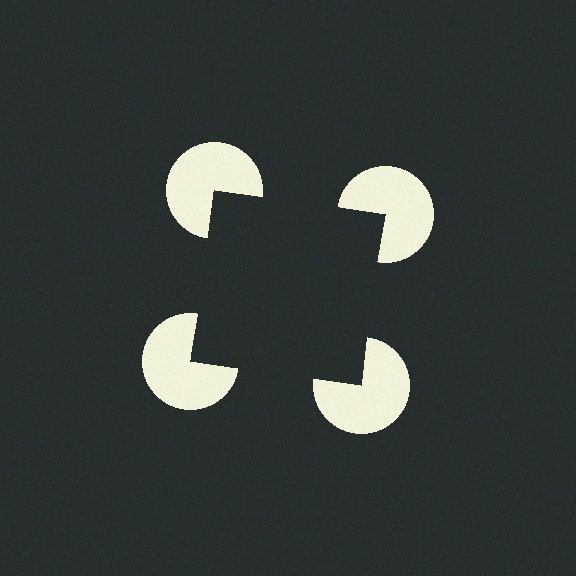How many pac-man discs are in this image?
There are 4 — one at each vertex of the illusory square.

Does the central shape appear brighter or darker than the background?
It typically appears slightly darker than the background, even though no actual brightness change is drawn.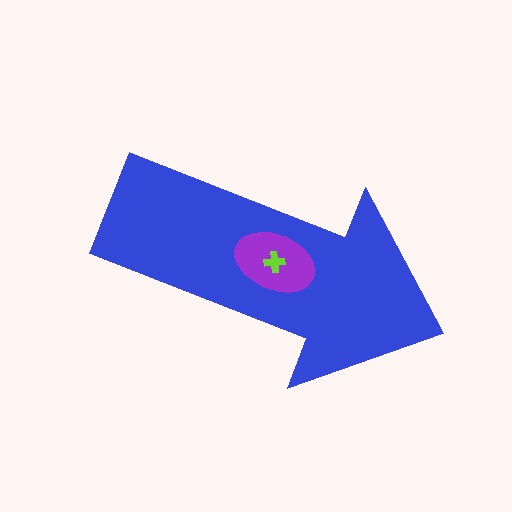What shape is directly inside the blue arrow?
The purple ellipse.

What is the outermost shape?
The blue arrow.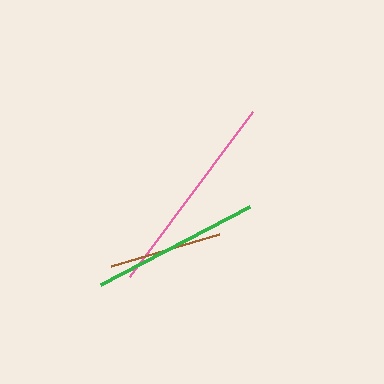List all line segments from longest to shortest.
From longest to shortest: pink, green, brown.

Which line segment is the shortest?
The brown line is the shortest at approximately 113 pixels.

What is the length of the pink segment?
The pink segment is approximately 206 pixels long.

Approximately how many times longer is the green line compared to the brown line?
The green line is approximately 1.5 times the length of the brown line.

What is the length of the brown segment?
The brown segment is approximately 113 pixels long.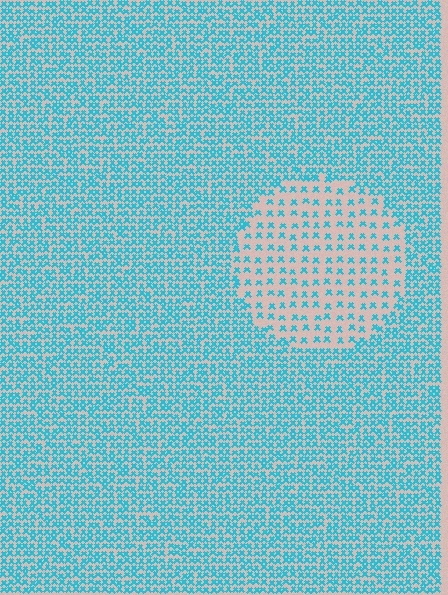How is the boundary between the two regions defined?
The boundary is defined by a change in element density (approximately 2.5x ratio). All elements are the same color, size, and shape.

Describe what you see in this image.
The image contains small cyan elements arranged at two different densities. A circle-shaped region is visible where the elements are less densely packed than the surrounding area.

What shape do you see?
I see a circle.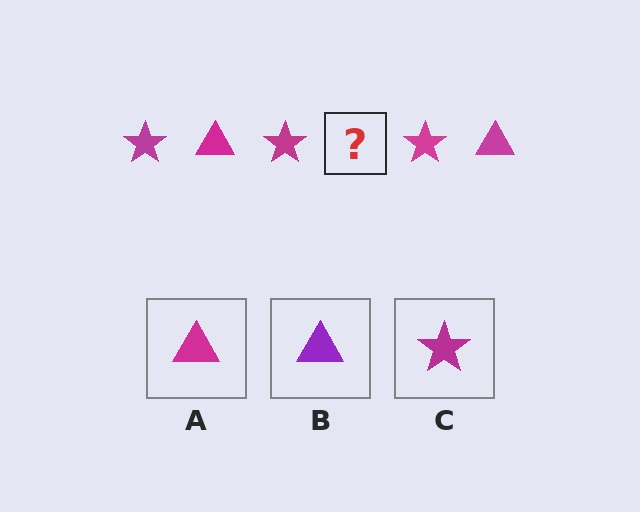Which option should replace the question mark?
Option A.